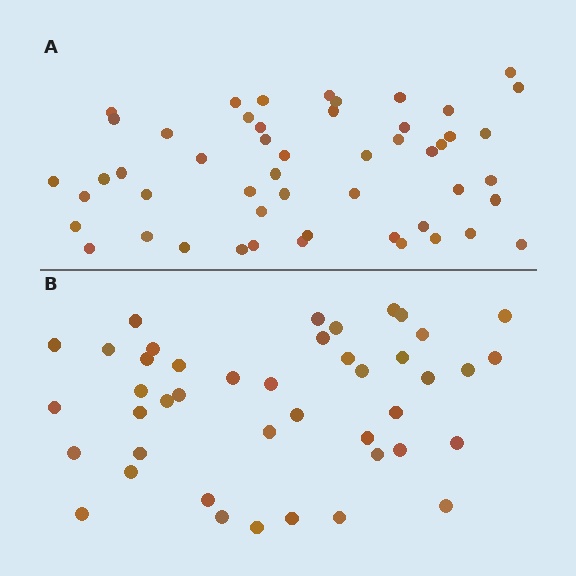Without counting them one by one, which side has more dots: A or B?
Region A (the top region) has more dots.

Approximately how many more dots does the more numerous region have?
Region A has roughly 8 or so more dots than region B.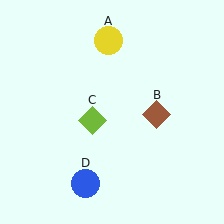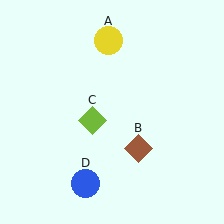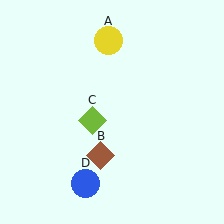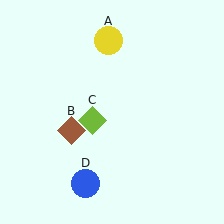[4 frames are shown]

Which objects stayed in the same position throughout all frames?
Yellow circle (object A) and lime diamond (object C) and blue circle (object D) remained stationary.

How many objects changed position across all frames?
1 object changed position: brown diamond (object B).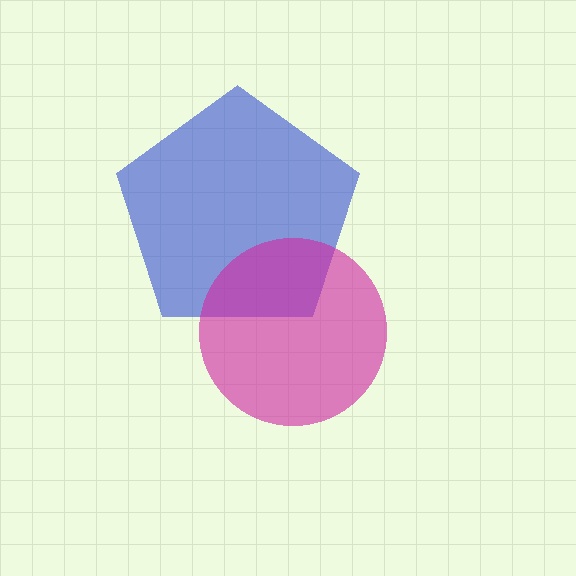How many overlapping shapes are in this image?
There are 2 overlapping shapes in the image.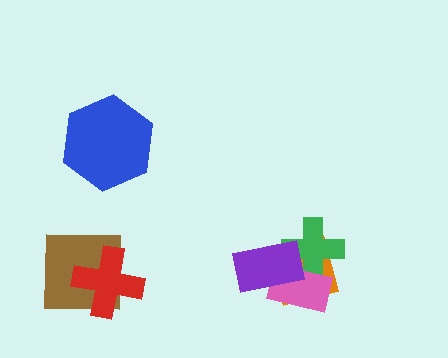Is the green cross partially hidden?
Yes, it is partially covered by another shape.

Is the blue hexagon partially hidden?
No, no other shape covers it.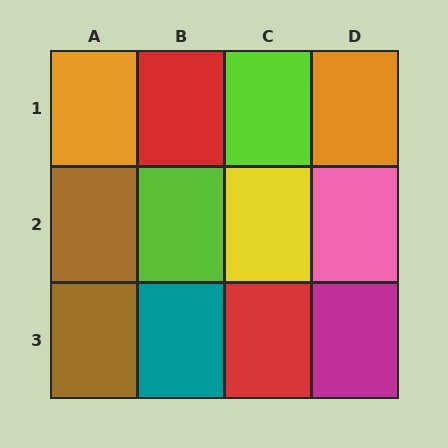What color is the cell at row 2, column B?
Lime.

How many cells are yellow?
1 cell is yellow.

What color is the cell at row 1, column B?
Red.